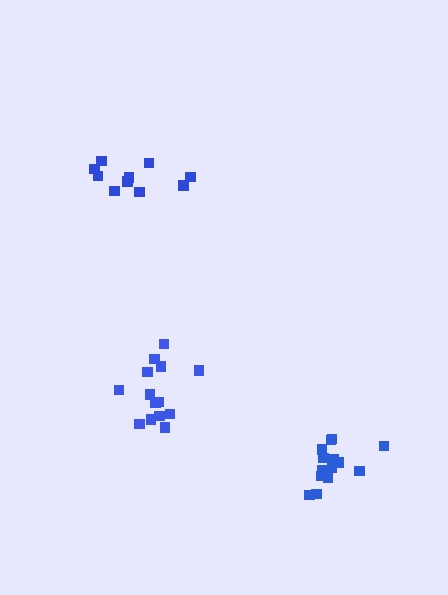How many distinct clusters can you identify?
There are 3 distinct clusters.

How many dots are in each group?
Group 1: 14 dots, Group 2: 10 dots, Group 3: 14 dots (38 total).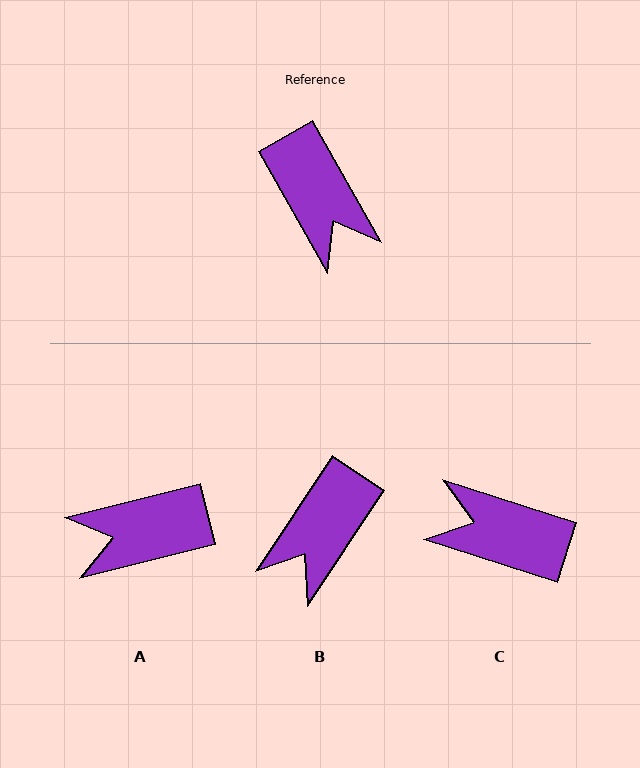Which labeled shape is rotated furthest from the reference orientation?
C, about 137 degrees away.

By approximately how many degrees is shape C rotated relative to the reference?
Approximately 137 degrees clockwise.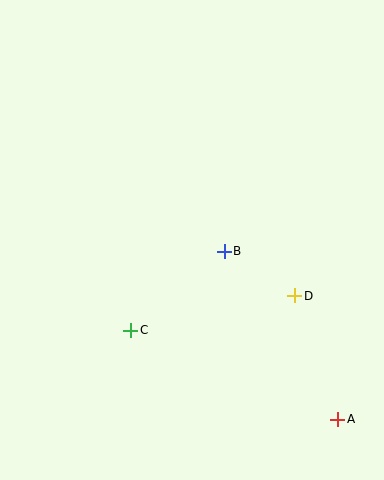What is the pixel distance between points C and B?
The distance between C and B is 122 pixels.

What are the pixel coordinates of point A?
Point A is at (338, 419).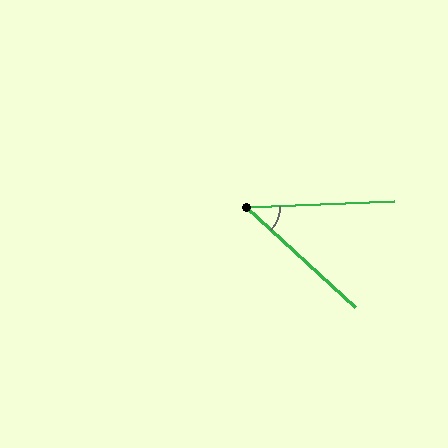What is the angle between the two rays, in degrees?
Approximately 45 degrees.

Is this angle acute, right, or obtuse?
It is acute.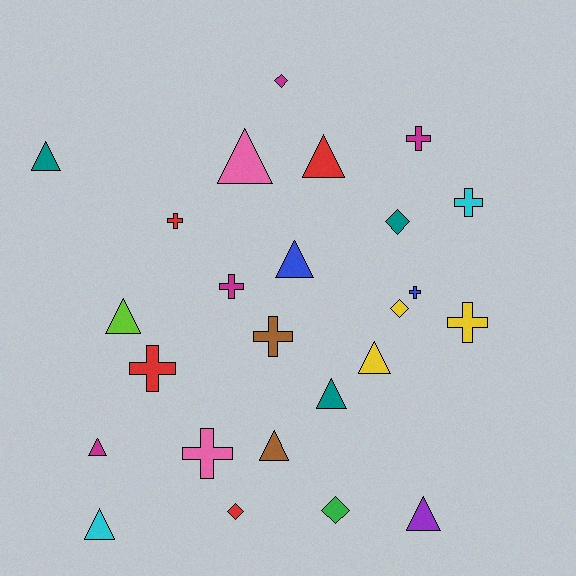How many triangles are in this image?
There are 11 triangles.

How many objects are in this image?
There are 25 objects.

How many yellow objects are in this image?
There are 3 yellow objects.